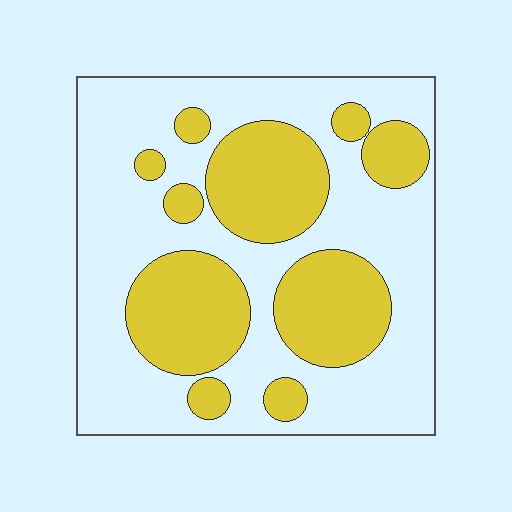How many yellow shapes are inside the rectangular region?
10.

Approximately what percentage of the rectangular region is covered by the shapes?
Approximately 35%.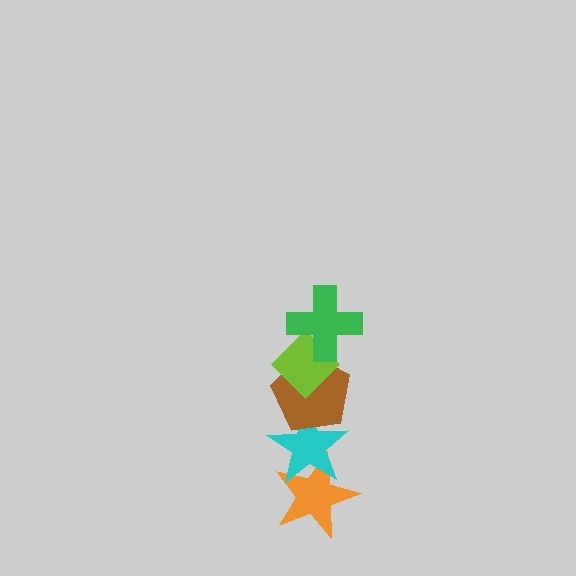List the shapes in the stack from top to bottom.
From top to bottom: the green cross, the lime diamond, the brown pentagon, the cyan star, the orange star.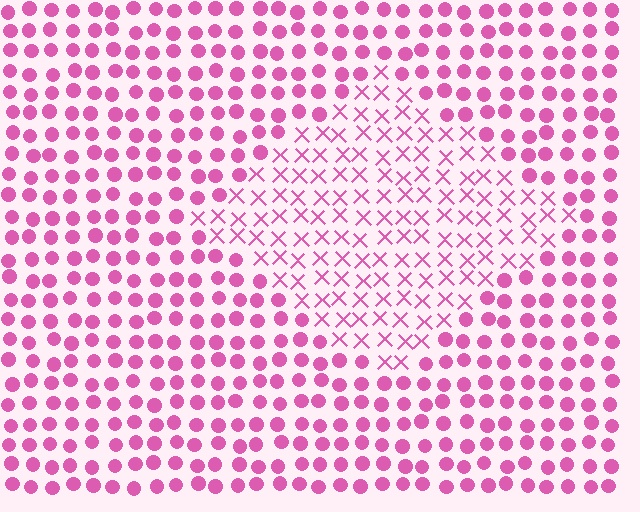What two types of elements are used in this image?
The image uses X marks inside the diamond region and circles outside it.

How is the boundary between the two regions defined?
The boundary is defined by a change in element shape: X marks inside vs. circles outside. All elements share the same color and spacing.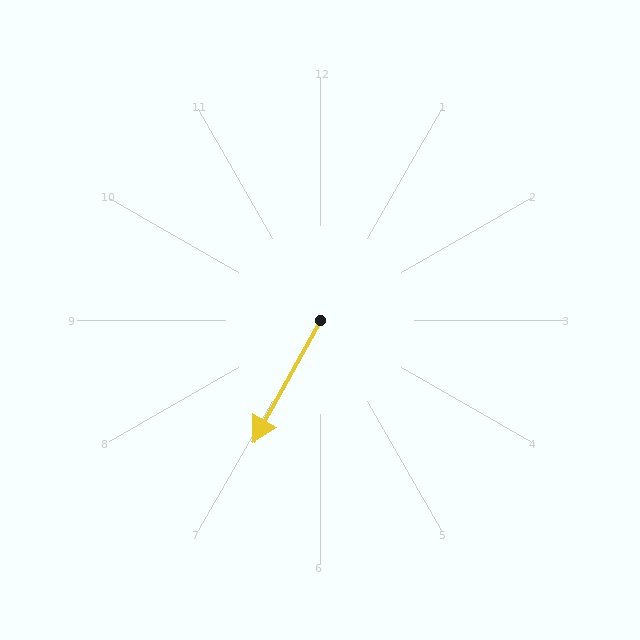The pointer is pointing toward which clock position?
Roughly 7 o'clock.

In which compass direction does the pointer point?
Southwest.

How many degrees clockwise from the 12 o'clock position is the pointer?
Approximately 209 degrees.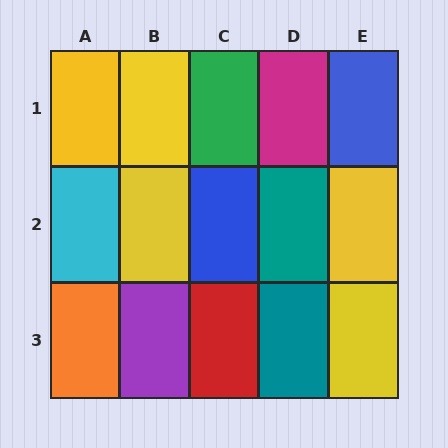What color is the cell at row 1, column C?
Green.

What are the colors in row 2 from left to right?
Cyan, yellow, blue, teal, yellow.